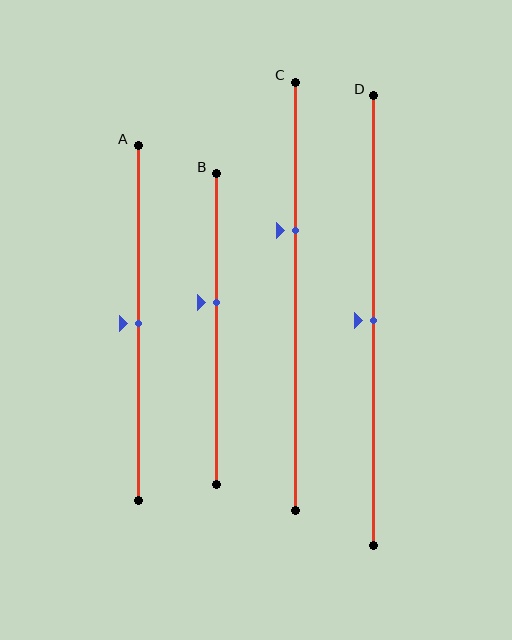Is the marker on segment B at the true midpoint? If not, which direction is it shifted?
No, the marker on segment B is shifted upward by about 9% of the segment length.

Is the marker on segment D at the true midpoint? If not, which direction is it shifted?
Yes, the marker on segment D is at the true midpoint.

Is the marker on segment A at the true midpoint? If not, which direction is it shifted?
Yes, the marker on segment A is at the true midpoint.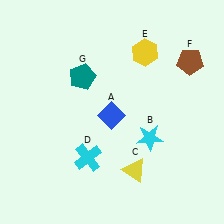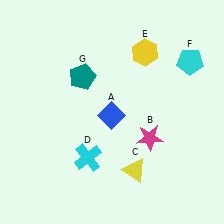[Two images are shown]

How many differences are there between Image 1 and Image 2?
There are 2 differences between the two images.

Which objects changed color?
B changed from cyan to magenta. F changed from brown to cyan.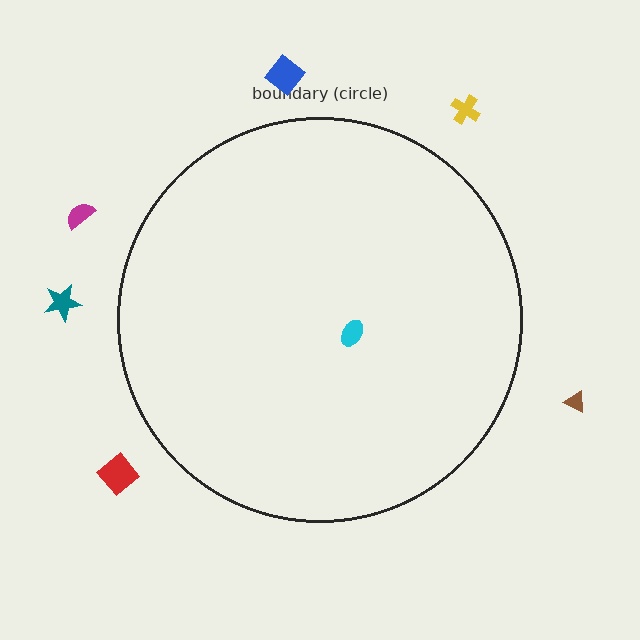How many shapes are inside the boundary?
1 inside, 6 outside.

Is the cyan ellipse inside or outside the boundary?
Inside.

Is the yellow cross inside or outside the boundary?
Outside.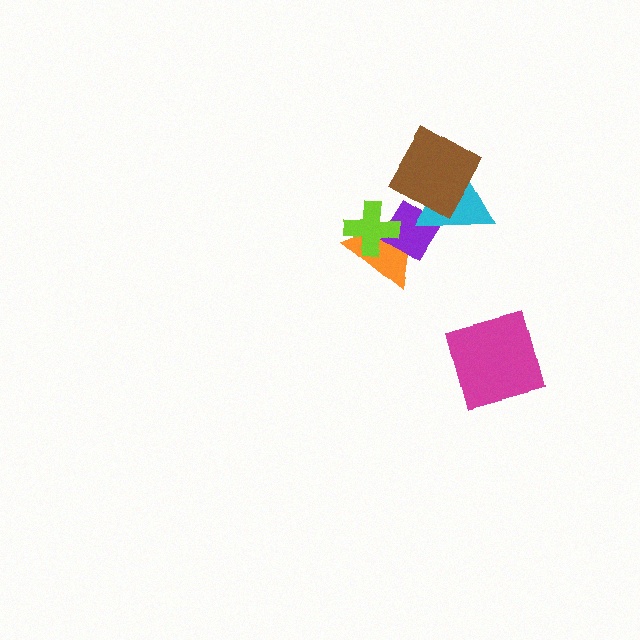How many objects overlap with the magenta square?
0 objects overlap with the magenta square.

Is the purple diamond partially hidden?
Yes, it is partially covered by another shape.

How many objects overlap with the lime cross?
2 objects overlap with the lime cross.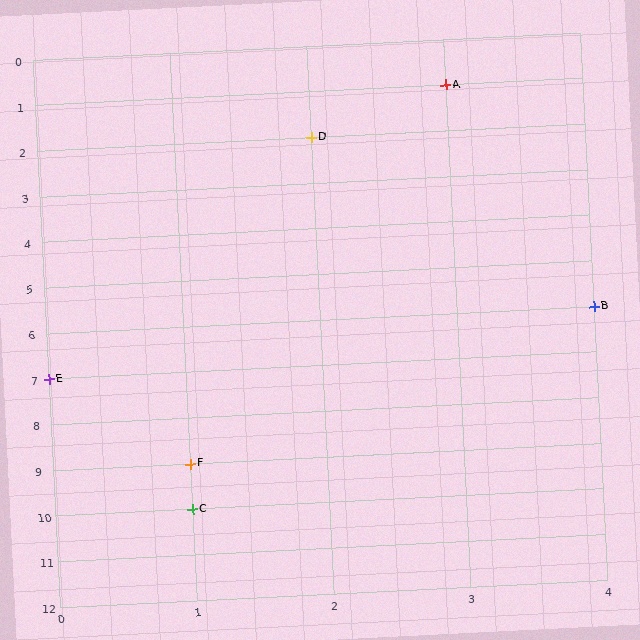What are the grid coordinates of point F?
Point F is at grid coordinates (1, 9).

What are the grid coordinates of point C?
Point C is at grid coordinates (1, 10).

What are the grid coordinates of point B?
Point B is at grid coordinates (4, 6).